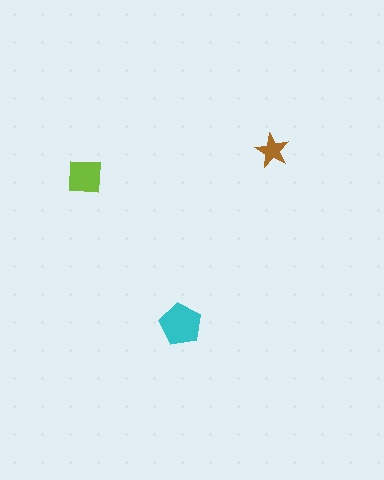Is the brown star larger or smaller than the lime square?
Smaller.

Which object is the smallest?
The brown star.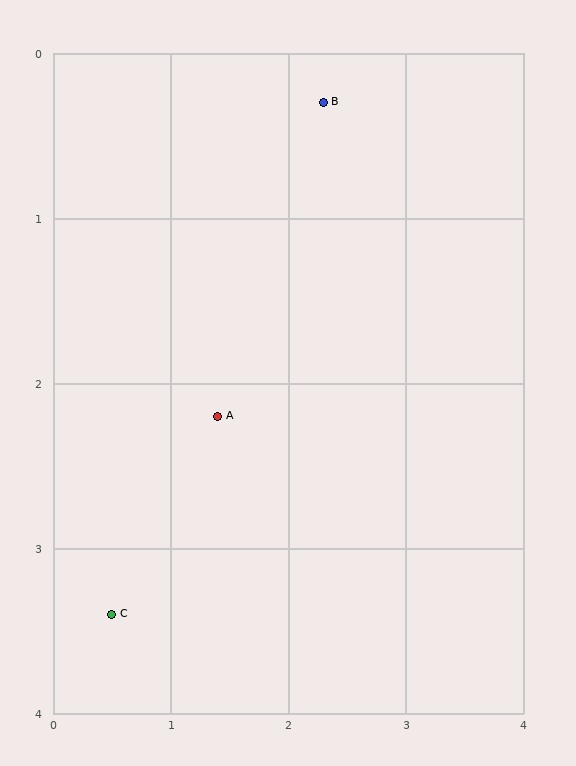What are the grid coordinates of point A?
Point A is at approximately (1.4, 2.2).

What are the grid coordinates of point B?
Point B is at approximately (2.3, 0.3).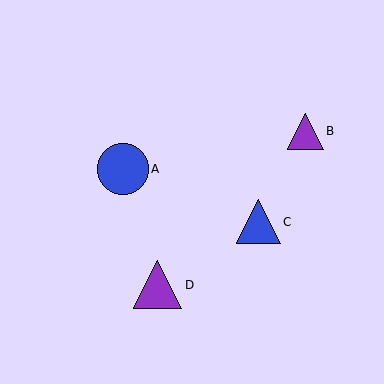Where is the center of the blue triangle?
The center of the blue triangle is at (258, 222).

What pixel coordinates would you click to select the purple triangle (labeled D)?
Click at (158, 285) to select the purple triangle D.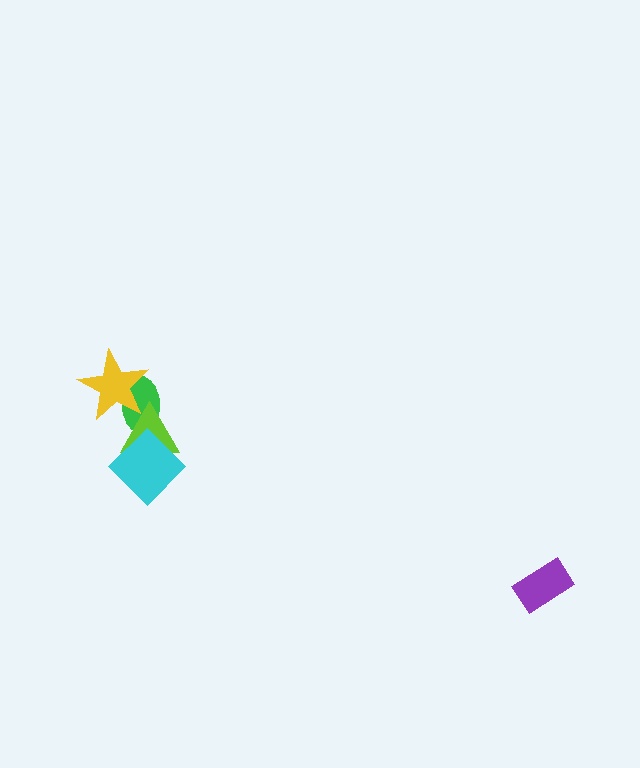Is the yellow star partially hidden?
Yes, it is partially covered by another shape.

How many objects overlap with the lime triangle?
3 objects overlap with the lime triangle.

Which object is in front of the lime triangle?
The cyan diamond is in front of the lime triangle.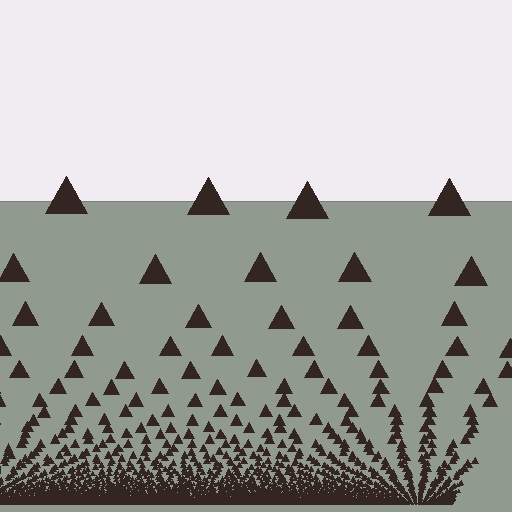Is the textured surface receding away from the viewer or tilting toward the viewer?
The surface appears to tilt toward the viewer. Texture elements get larger and sparser toward the top.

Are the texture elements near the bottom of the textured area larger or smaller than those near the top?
Smaller. The gradient is inverted — elements near the bottom are smaller and denser.